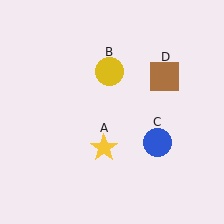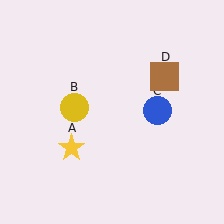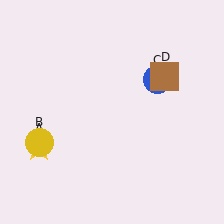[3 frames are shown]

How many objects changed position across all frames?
3 objects changed position: yellow star (object A), yellow circle (object B), blue circle (object C).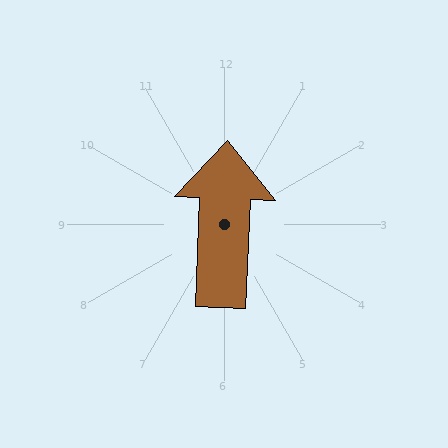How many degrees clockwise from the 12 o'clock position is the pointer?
Approximately 2 degrees.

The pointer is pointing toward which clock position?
Roughly 12 o'clock.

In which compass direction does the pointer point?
North.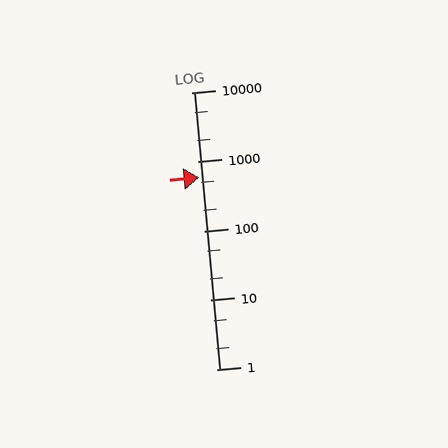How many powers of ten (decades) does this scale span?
The scale spans 4 decades, from 1 to 10000.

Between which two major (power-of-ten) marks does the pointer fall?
The pointer is between 100 and 1000.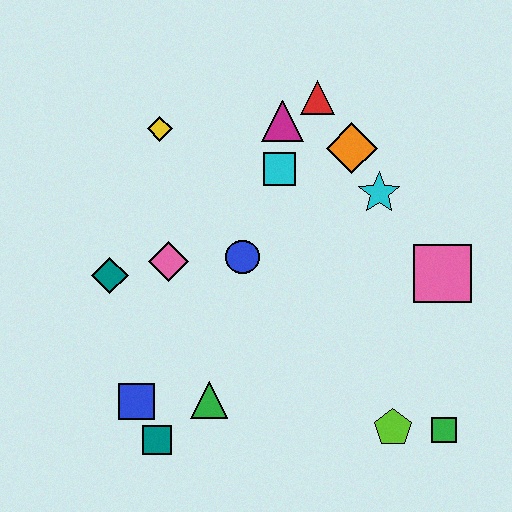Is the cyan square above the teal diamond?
Yes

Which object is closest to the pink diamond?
The teal diamond is closest to the pink diamond.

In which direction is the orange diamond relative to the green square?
The orange diamond is above the green square.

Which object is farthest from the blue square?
The red triangle is farthest from the blue square.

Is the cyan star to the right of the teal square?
Yes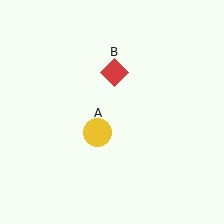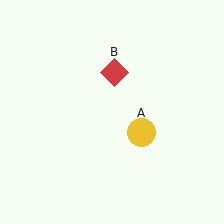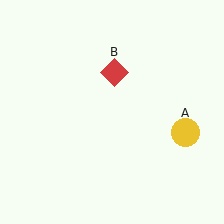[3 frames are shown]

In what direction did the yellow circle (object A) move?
The yellow circle (object A) moved right.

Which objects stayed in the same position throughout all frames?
Red diamond (object B) remained stationary.